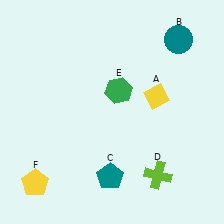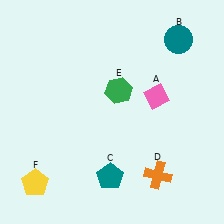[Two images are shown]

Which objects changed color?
A changed from yellow to pink. D changed from lime to orange.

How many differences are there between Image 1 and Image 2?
There are 2 differences between the two images.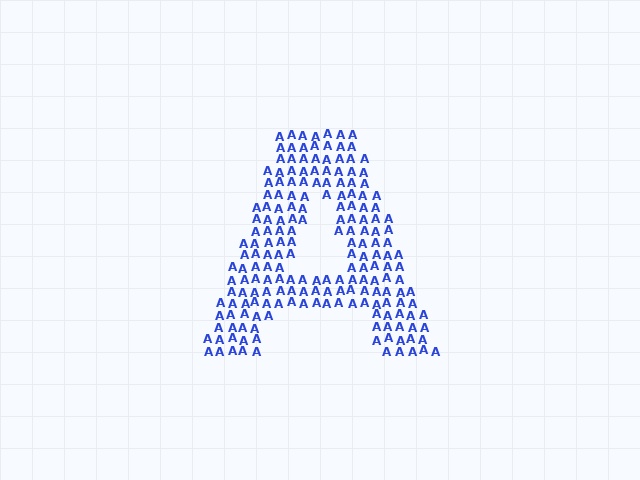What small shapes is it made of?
It is made of small letter A's.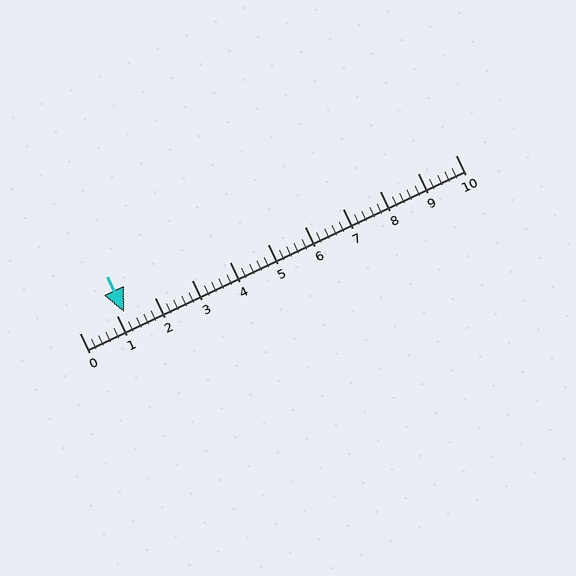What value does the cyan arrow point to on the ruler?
The cyan arrow points to approximately 1.2.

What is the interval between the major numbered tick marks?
The major tick marks are spaced 1 units apart.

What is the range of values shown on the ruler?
The ruler shows values from 0 to 10.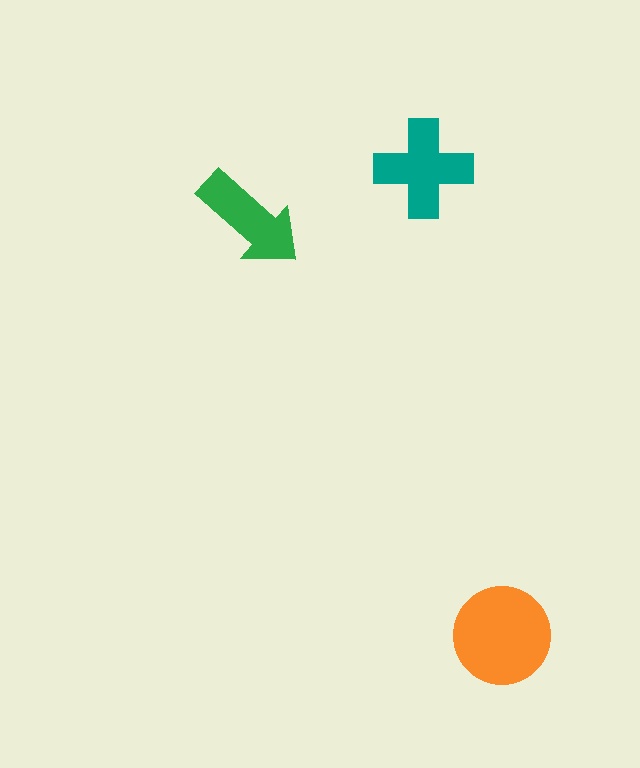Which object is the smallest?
The green arrow.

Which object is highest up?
The teal cross is topmost.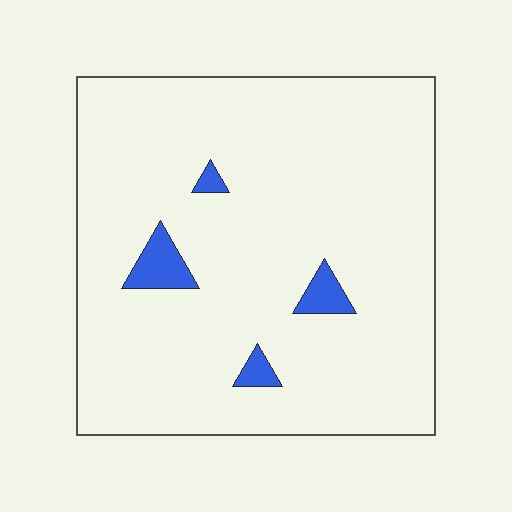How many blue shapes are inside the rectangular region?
4.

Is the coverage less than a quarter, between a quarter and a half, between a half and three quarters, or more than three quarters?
Less than a quarter.